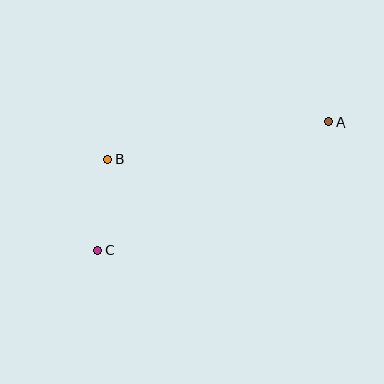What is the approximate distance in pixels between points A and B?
The distance between A and B is approximately 223 pixels.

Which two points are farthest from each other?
Points A and C are farthest from each other.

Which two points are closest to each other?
Points B and C are closest to each other.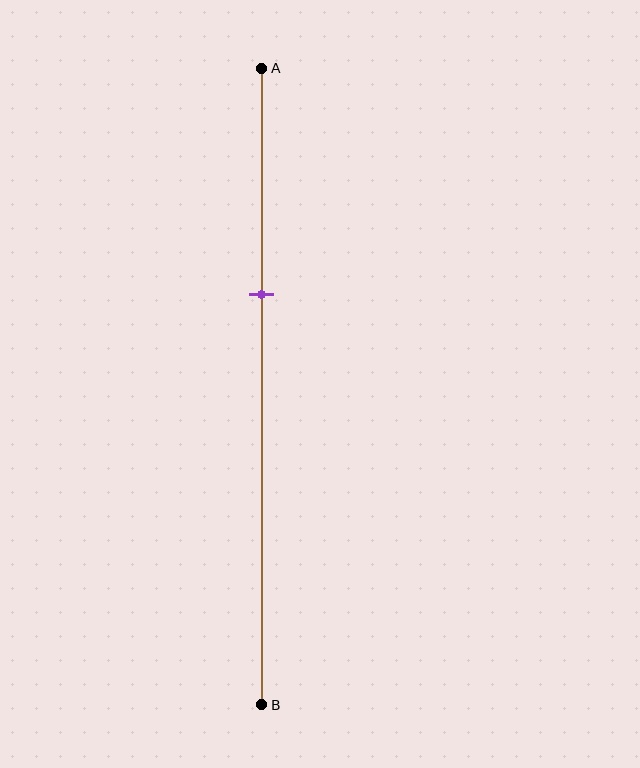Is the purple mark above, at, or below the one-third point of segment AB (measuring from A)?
The purple mark is approximately at the one-third point of segment AB.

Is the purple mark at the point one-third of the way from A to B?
Yes, the mark is approximately at the one-third point.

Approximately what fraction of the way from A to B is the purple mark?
The purple mark is approximately 35% of the way from A to B.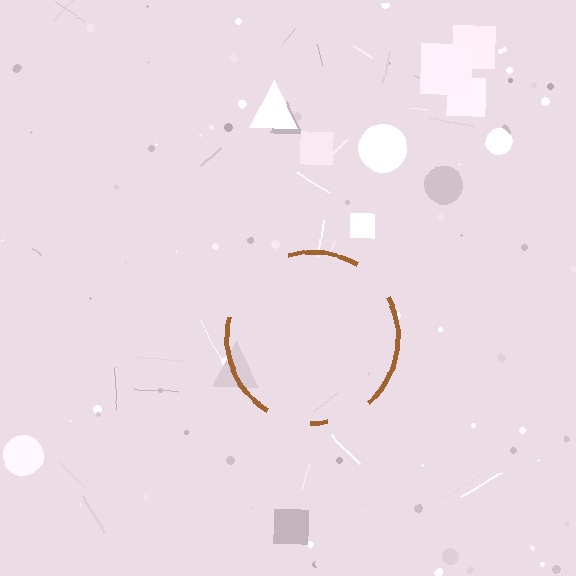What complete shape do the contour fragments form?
The contour fragments form a circle.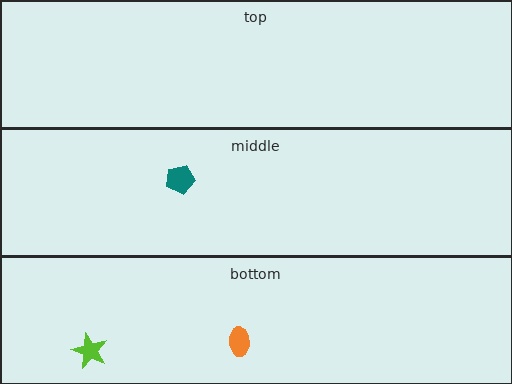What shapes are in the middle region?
The teal pentagon.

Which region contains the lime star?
The bottom region.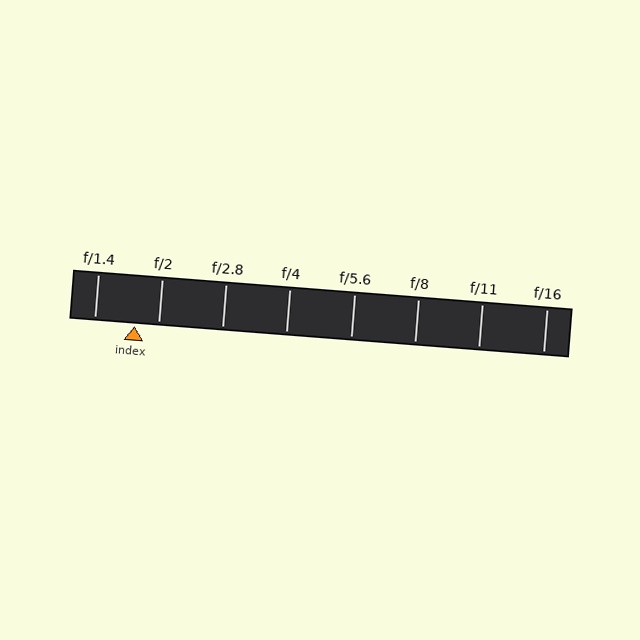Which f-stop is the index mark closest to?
The index mark is closest to f/2.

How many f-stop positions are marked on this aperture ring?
There are 8 f-stop positions marked.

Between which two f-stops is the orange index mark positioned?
The index mark is between f/1.4 and f/2.